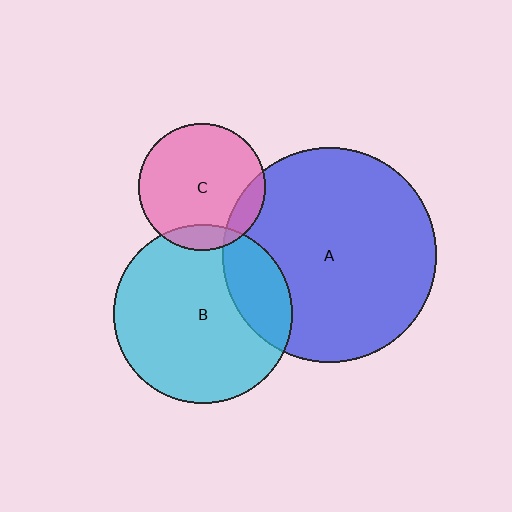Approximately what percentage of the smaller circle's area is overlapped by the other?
Approximately 10%.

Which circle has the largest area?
Circle A (blue).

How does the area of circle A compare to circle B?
Approximately 1.4 times.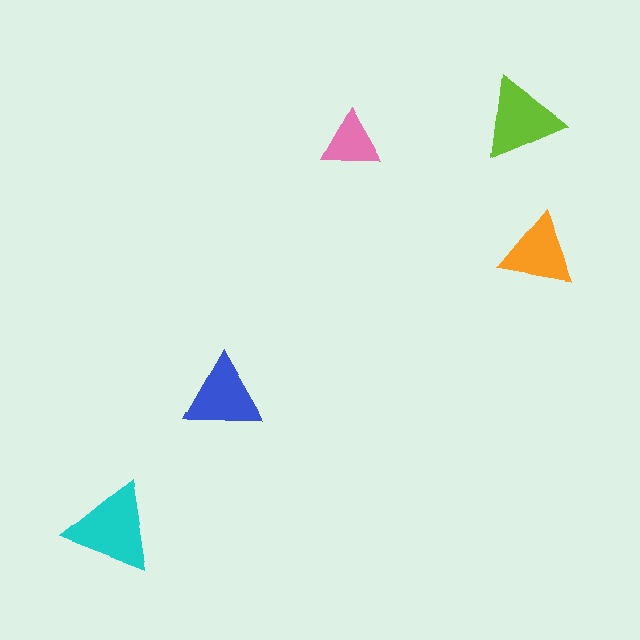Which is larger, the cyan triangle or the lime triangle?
The cyan one.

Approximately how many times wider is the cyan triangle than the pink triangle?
About 1.5 times wider.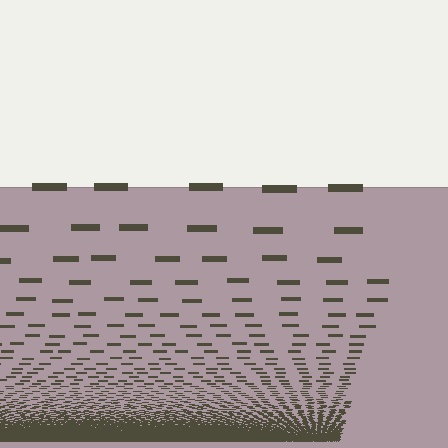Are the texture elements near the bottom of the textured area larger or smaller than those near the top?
Smaller. The gradient is inverted — elements near the bottom are smaller and denser.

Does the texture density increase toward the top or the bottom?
Density increases toward the bottom.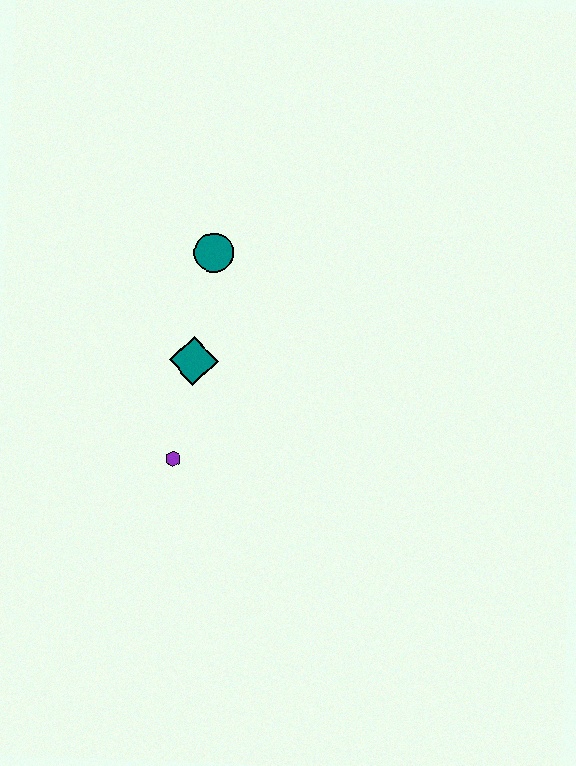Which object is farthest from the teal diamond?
The teal circle is farthest from the teal diamond.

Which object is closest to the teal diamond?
The purple hexagon is closest to the teal diamond.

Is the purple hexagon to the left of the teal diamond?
Yes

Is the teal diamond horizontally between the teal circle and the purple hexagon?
Yes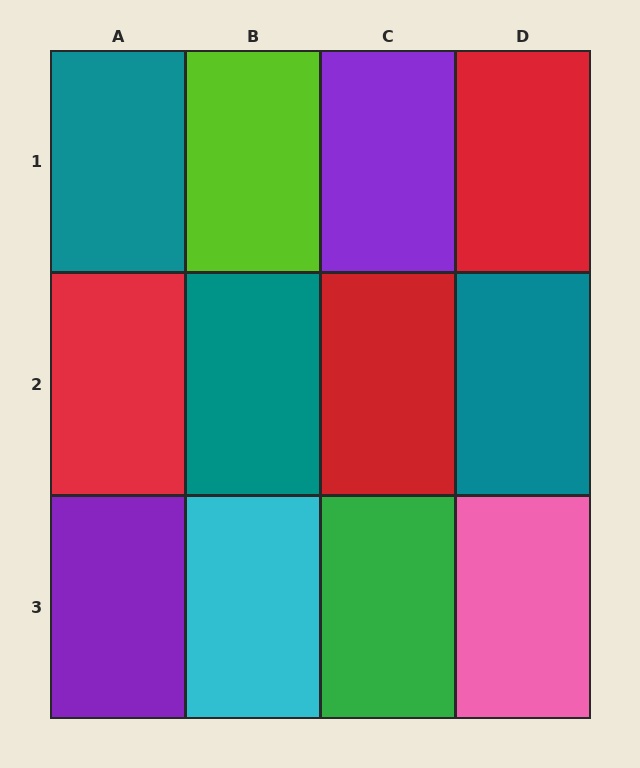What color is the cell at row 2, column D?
Teal.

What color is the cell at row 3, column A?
Purple.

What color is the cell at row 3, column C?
Green.